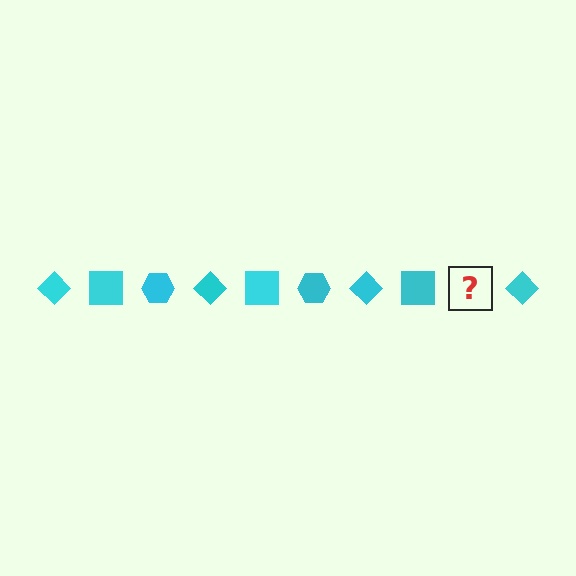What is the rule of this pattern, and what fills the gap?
The rule is that the pattern cycles through diamond, square, hexagon shapes in cyan. The gap should be filled with a cyan hexagon.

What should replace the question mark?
The question mark should be replaced with a cyan hexagon.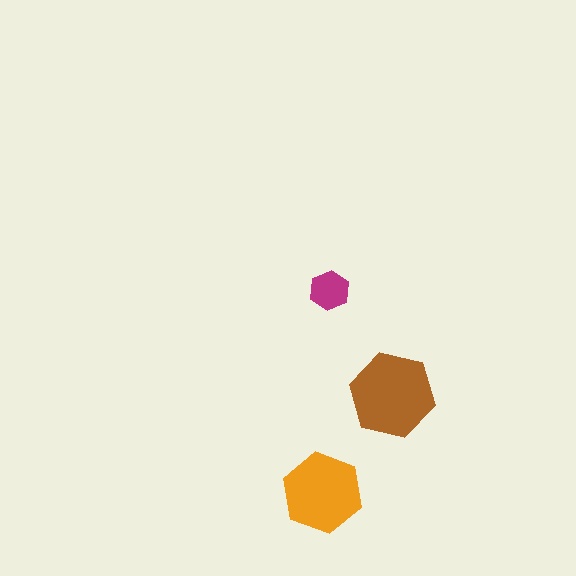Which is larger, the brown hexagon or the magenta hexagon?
The brown one.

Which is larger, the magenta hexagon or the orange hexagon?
The orange one.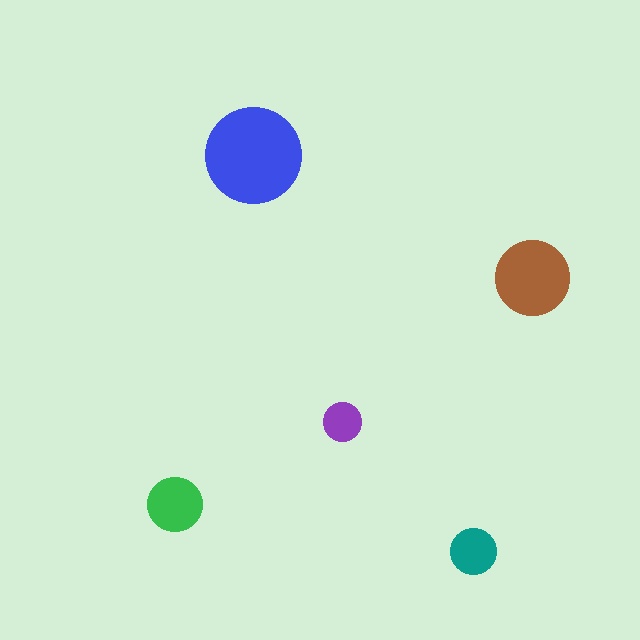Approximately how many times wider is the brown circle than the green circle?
About 1.5 times wider.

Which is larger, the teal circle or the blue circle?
The blue one.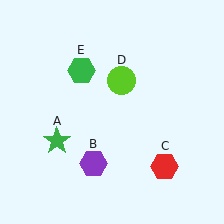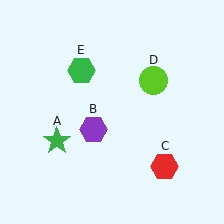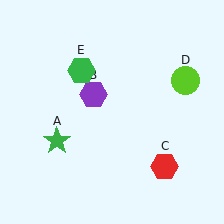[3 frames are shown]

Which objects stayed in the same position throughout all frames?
Green star (object A) and red hexagon (object C) and green hexagon (object E) remained stationary.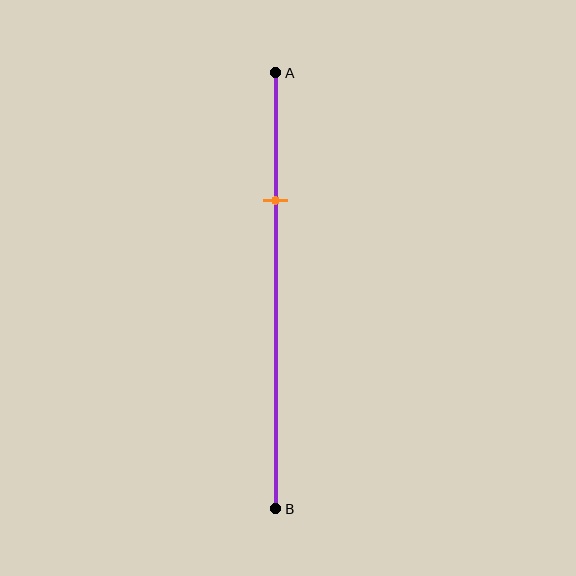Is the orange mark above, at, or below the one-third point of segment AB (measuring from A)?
The orange mark is above the one-third point of segment AB.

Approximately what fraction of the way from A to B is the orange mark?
The orange mark is approximately 30% of the way from A to B.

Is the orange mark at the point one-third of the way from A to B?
No, the mark is at about 30% from A, not at the 33% one-third point.